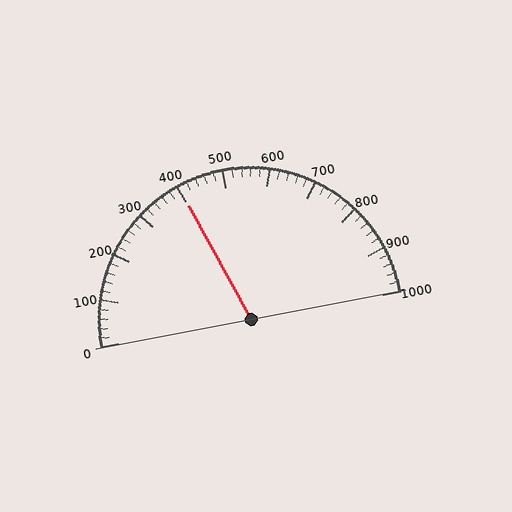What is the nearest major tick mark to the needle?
The nearest major tick mark is 400.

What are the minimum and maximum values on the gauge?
The gauge ranges from 0 to 1000.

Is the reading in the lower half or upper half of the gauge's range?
The reading is in the lower half of the range (0 to 1000).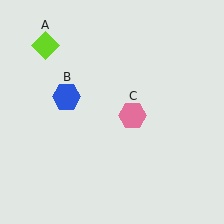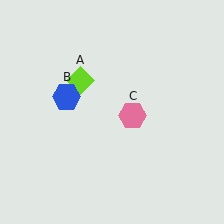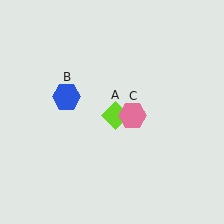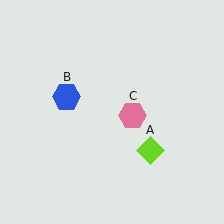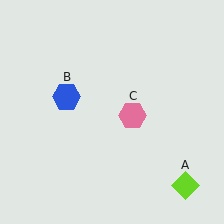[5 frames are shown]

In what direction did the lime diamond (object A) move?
The lime diamond (object A) moved down and to the right.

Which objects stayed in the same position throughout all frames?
Blue hexagon (object B) and pink hexagon (object C) remained stationary.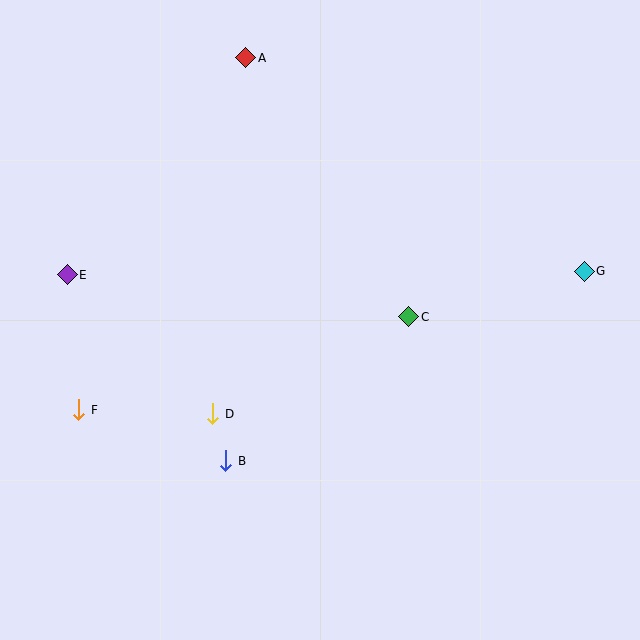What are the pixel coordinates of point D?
Point D is at (213, 414).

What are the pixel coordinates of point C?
Point C is at (409, 317).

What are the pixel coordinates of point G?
Point G is at (584, 271).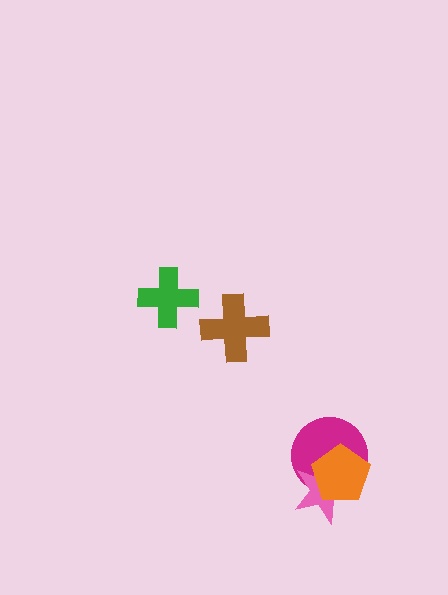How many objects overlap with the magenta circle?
2 objects overlap with the magenta circle.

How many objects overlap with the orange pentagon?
2 objects overlap with the orange pentagon.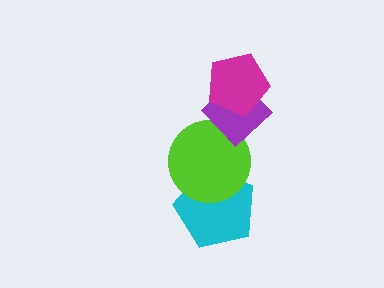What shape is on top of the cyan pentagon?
The lime circle is on top of the cyan pentagon.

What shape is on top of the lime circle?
The purple diamond is on top of the lime circle.